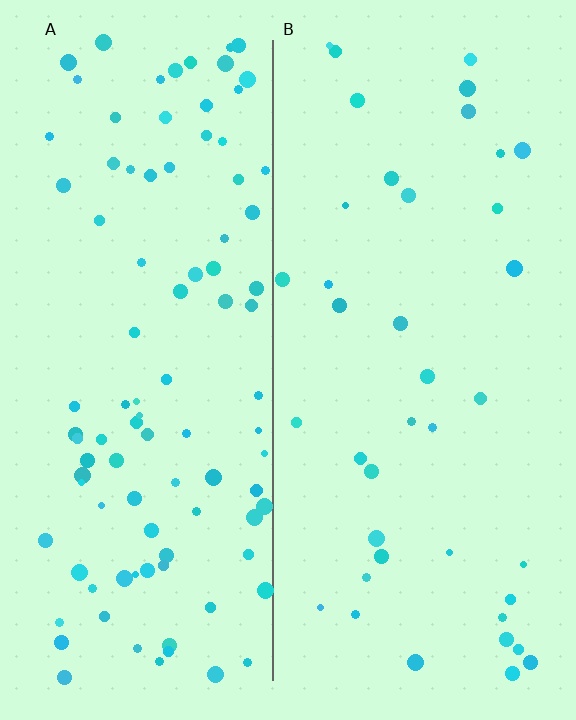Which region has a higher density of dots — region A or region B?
A (the left).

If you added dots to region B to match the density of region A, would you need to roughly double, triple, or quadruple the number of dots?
Approximately double.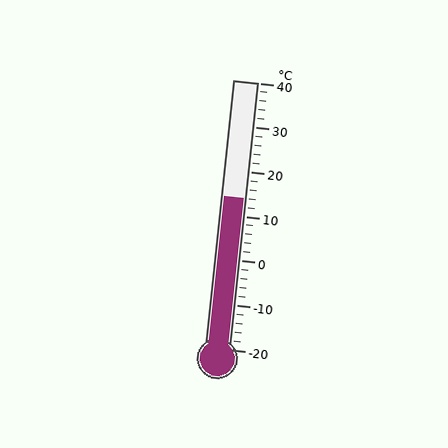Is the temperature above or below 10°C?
The temperature is above 10°C.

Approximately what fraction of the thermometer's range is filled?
The thermometer is filled to approximately 55% of its range.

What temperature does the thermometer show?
The thermometer shows approximately 14°C.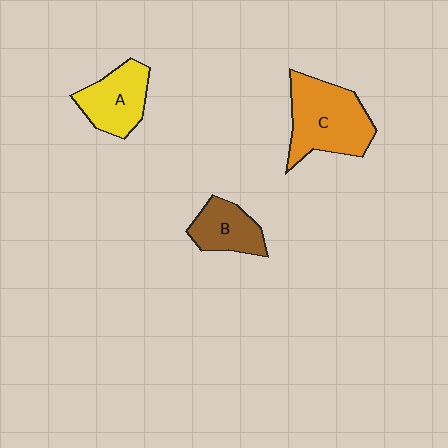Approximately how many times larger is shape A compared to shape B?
Approximately 1.2 times.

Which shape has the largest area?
Shape C (orange).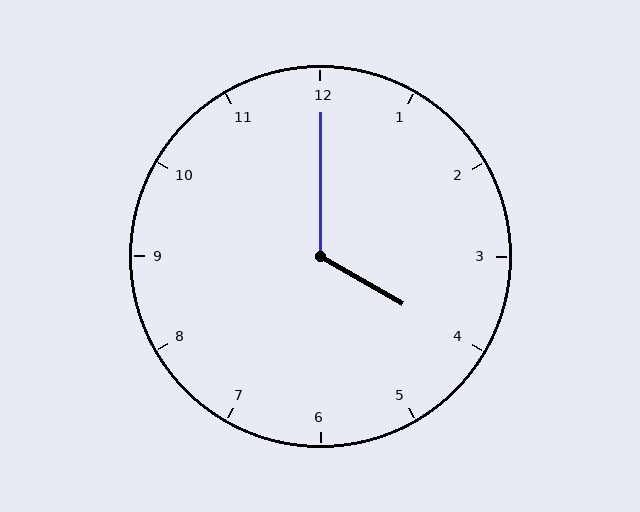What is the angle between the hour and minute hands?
Approximately 120 degrees.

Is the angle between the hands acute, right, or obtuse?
It is obtuse.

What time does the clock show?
4:00.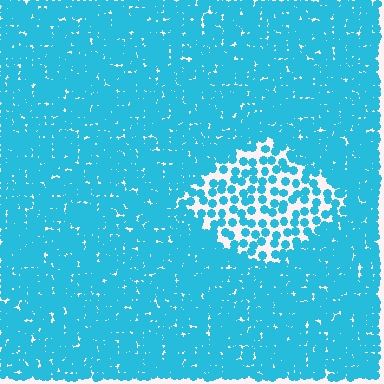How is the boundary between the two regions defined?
The boundary is defined by a change in element density (approximately 2.5x ratio). All elements are the same color, size, and shape.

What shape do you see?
I see a diamond.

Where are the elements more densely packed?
The elements are more densely packed outside the diamond boundary.